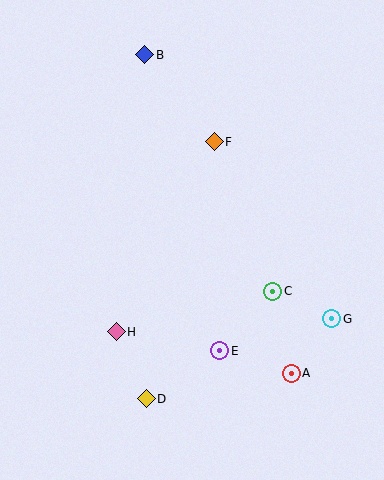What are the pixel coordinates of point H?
Point H is at (116, 332).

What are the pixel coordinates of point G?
Point G is at (332, 319).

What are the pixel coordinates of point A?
Point A is at (291, 373).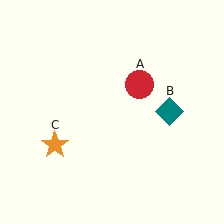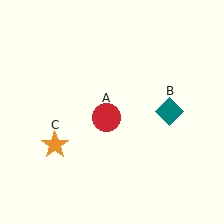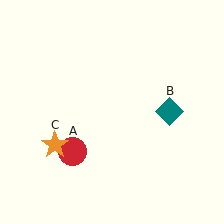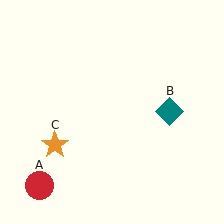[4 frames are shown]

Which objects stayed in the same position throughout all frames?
Teal diamond (object B) and orange star (object C) remained stationary.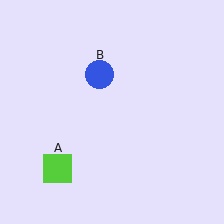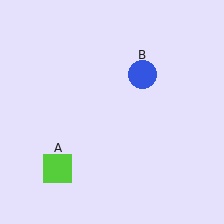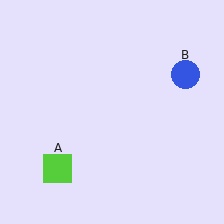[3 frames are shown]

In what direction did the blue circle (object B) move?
The blue circle (object B) moved right.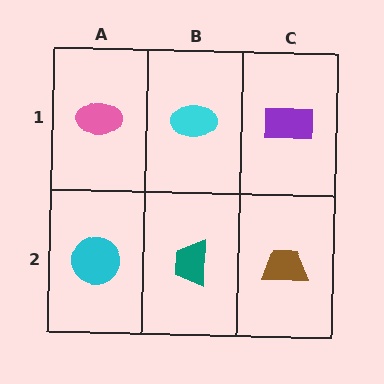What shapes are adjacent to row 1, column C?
A brown trapezoid (row 2, column C), a cyan ellipse (row 1, column B).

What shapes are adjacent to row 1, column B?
A teal trapezoid (row 2, column B), a pink ellipse (row 1, column A), a purple rectangle (row 1, column C).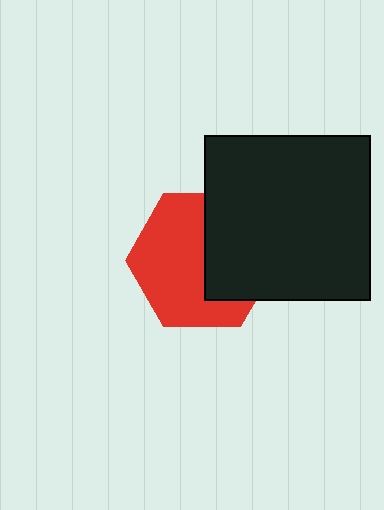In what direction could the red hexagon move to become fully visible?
The red hexagon could move left. That would shift it out from behind the black square entirely.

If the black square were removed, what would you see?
You would see the complete red hexagon.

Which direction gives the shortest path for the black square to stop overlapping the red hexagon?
Moving right gives the shortest separation.